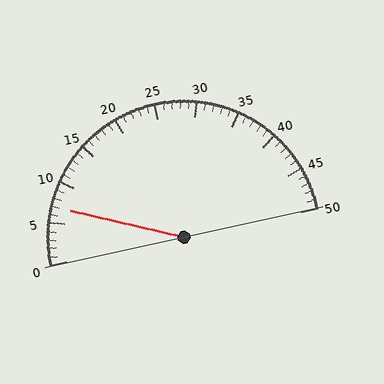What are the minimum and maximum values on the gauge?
The gauge ranges from 0 to 50.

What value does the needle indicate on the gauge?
The needle indicates approximately 7.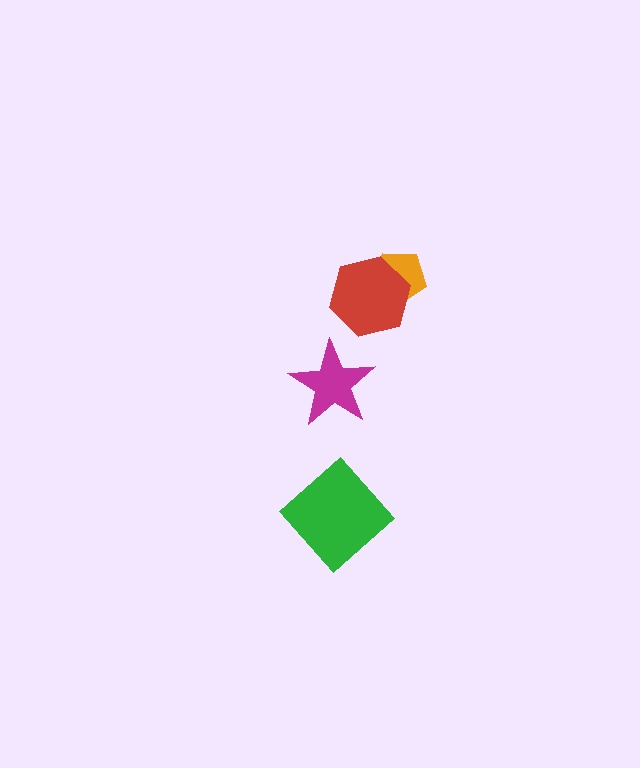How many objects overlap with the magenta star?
0 objects overlap with the magenta star.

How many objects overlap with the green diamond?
0 objects overlap with the green diamond.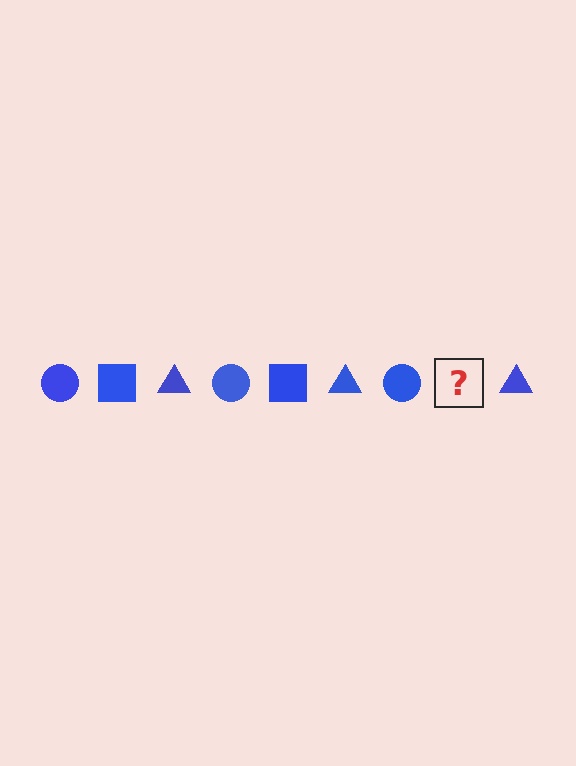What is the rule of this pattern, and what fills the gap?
The rule is that the pattern cycles through circle, square, triangle shapes in blue. The gap should be filled with a blue square.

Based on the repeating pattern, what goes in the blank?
The blank should be a blue square.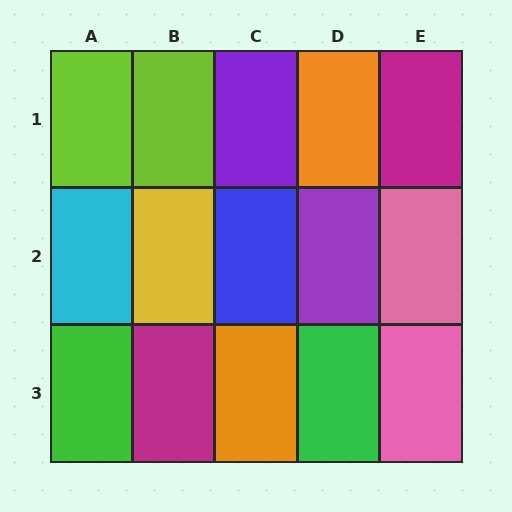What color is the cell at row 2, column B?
Yellow.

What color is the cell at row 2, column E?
Pink.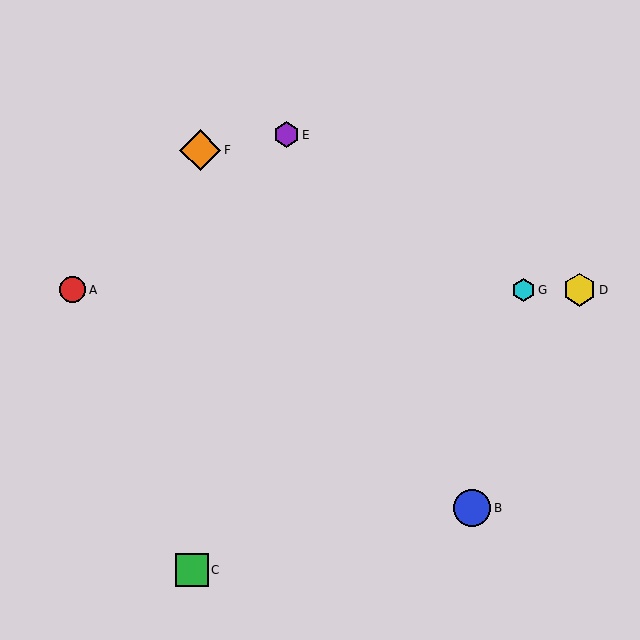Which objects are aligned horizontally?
Objects A, D, G are aligned horizontally.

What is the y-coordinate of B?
Object B is at y≈508.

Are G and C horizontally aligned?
No, G is at y≈290 and C is at y≈570.